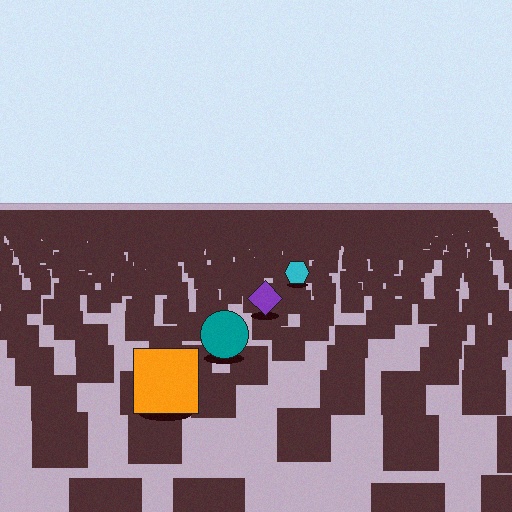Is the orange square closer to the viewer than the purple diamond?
Yes. The orange square is closer — you can tell from the texture gradient: the ground texture is coarser near it.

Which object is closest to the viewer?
The orange square is closest. The texture marks near it are larger and more spread out.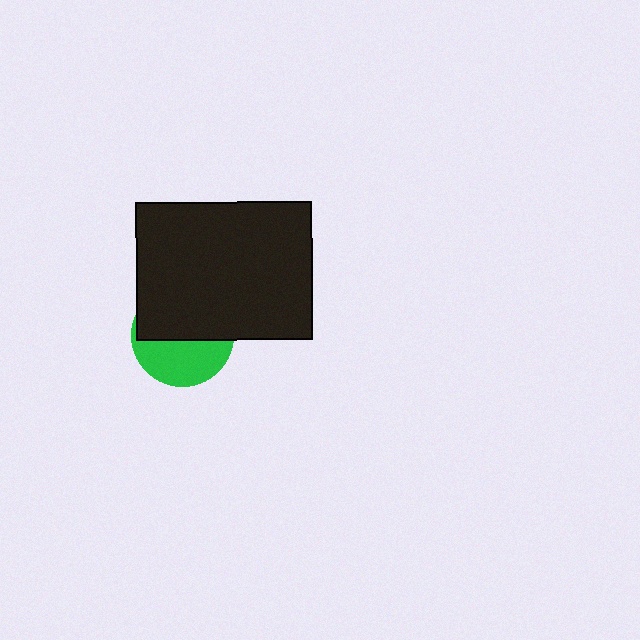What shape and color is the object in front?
The object in front is a black rectangle.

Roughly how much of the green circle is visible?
A small part of it is visible (roughly 45%).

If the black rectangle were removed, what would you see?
You would see the complete green circle.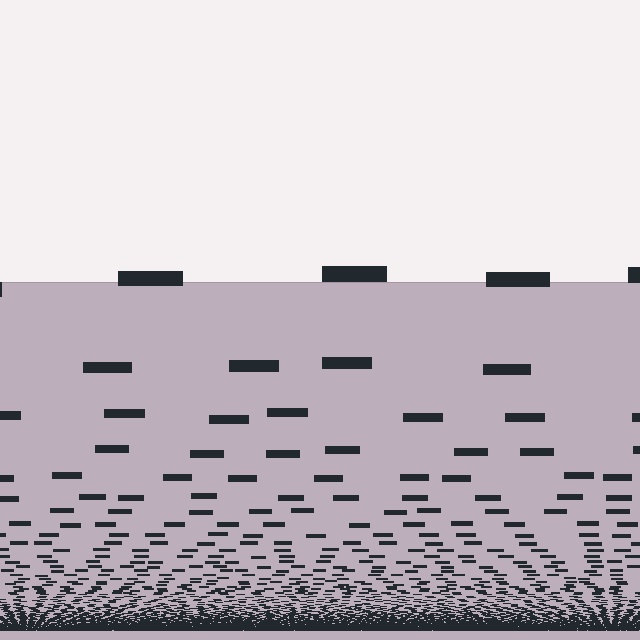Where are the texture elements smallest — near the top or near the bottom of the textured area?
Near the bottom.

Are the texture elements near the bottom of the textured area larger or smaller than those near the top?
Smaller. The gradient is inverted — elements near the bottom are smaller and denser.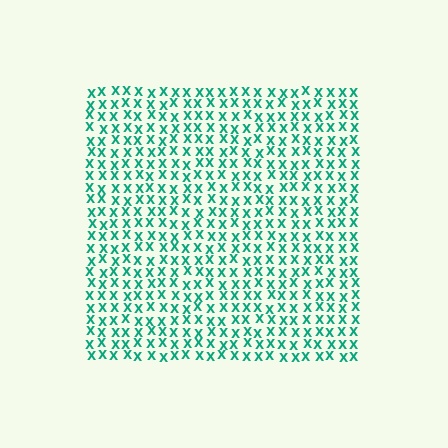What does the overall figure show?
The overall figure shows a square.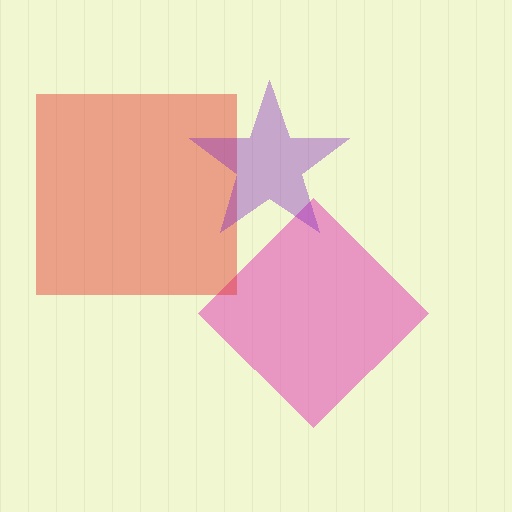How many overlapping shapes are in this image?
There are 3 overlapping shapes in the image.